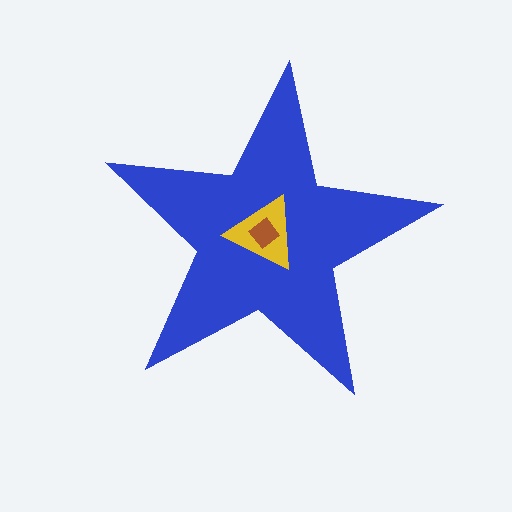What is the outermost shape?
The blue star.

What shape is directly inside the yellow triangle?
The brown diamond.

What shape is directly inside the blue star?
The yellow triangle.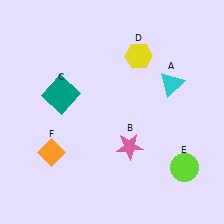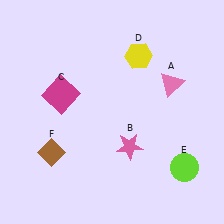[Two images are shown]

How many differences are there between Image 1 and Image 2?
There are 3 differences between the two images.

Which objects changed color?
A changed from cyan to pink. C changed from teal to magenta. F changed from orange to brown.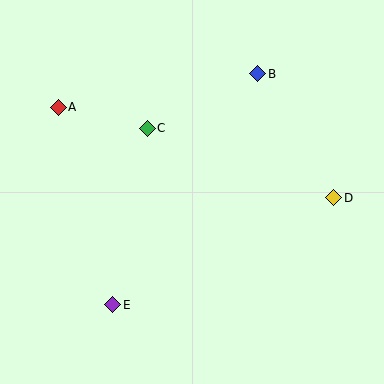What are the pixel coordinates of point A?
Point A is at (58, 107).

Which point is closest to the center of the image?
Point C at (147, 128) is closest to the center.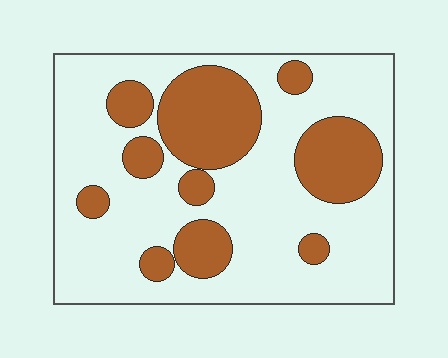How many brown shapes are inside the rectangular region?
10.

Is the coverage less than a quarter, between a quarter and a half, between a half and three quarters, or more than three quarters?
Between a quarter and a half.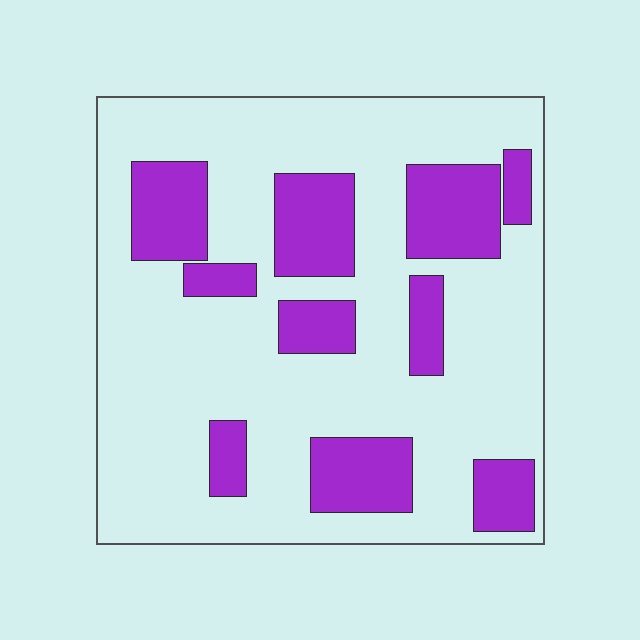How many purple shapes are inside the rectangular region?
10.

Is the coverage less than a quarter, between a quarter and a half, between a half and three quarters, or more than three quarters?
Between a quarter and a half.